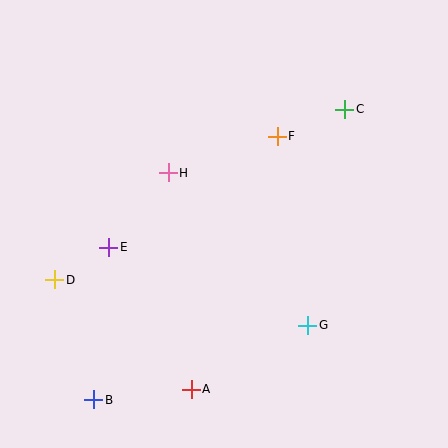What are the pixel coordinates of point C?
Point C is at (345, 109).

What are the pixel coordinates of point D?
Point D is at (55, 280).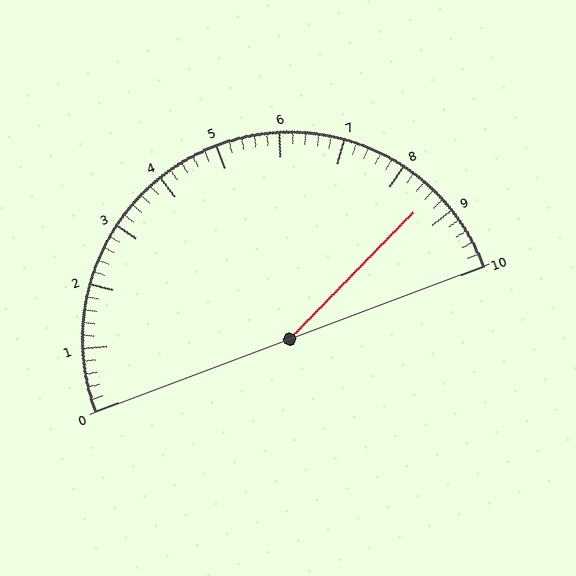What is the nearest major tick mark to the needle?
The nearest major tick mark is 9.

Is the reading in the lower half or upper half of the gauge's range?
The reading is in the upper half of the range (0 to 10).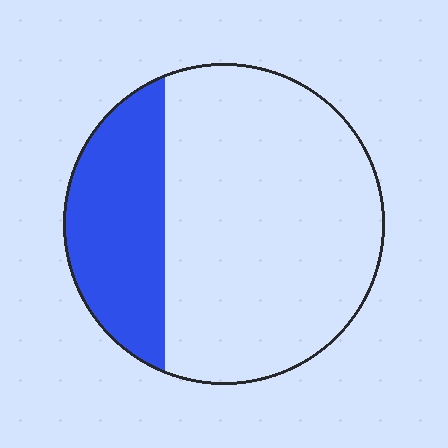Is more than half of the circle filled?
No.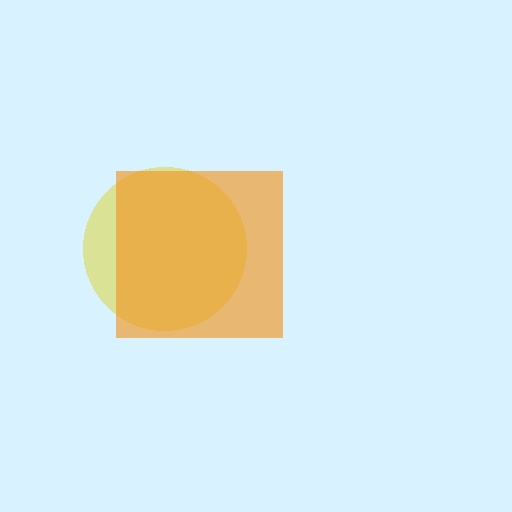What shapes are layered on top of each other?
The layered shapes are: a yellow circle, an orange square.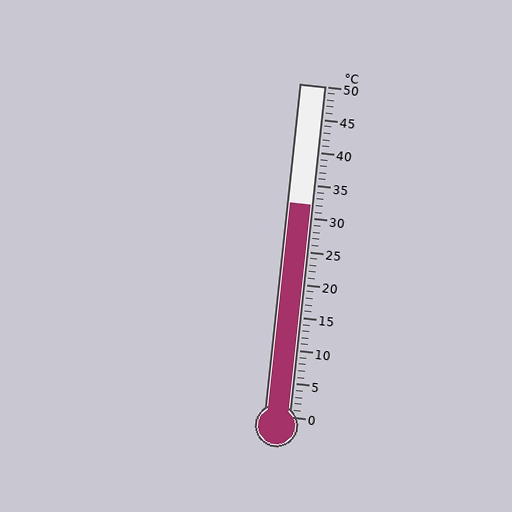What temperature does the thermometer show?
The thermometer shows approximately 32°C.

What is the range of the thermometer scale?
The thermometer scale ranges from 0°C to 50°C.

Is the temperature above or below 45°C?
The temperature is below 45°C.